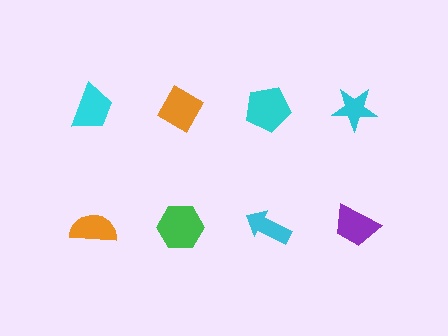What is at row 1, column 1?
A cyan trapezoid.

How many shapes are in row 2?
4 shapes.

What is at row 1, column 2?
An orange diamond.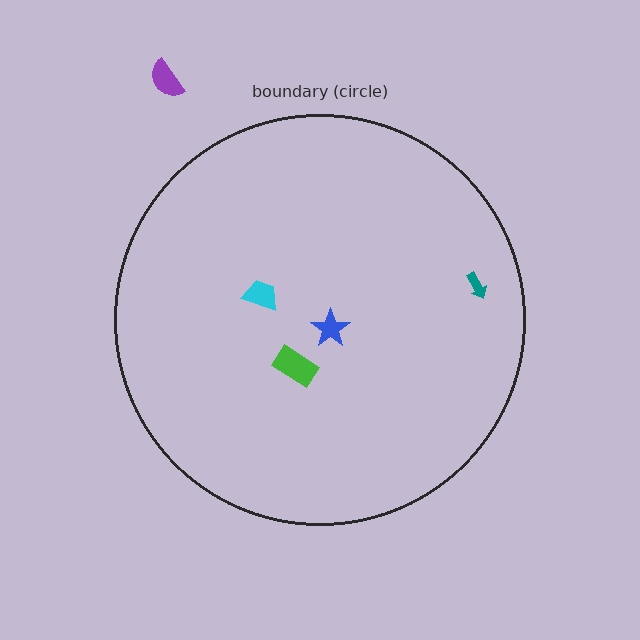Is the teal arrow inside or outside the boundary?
Inside.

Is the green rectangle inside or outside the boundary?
Inside.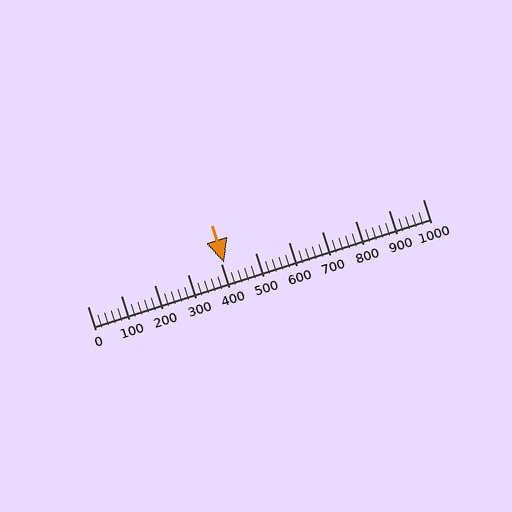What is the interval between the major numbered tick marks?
The major tick marks are spaced 100 units apart.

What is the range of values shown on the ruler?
The ruler shows values from 0 to 1000.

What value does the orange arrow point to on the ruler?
The orange arrow points to approximately 407.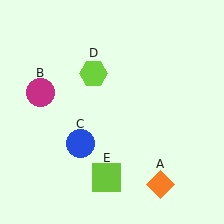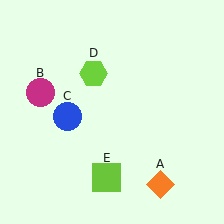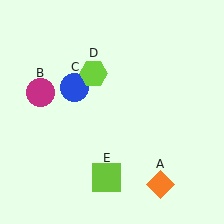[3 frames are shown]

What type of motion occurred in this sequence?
The blue circle (object C) rotated clockwise around the center of the scene.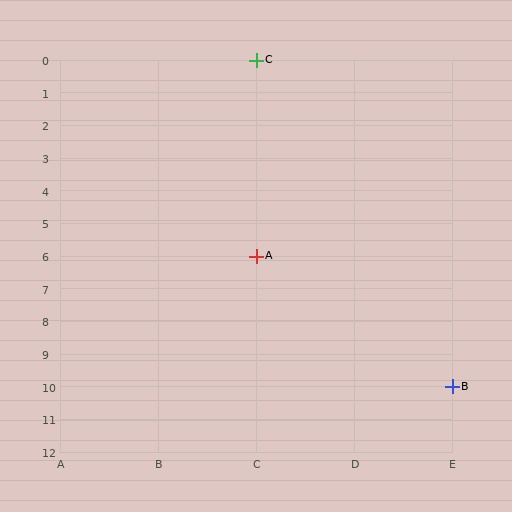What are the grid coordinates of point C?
Point C is at grid coordinates (C, 0).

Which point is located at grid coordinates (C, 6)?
Point A is at (C, 6).